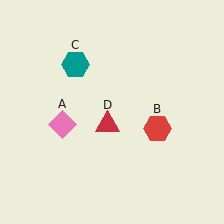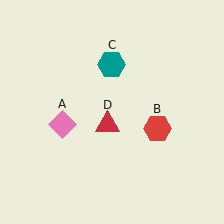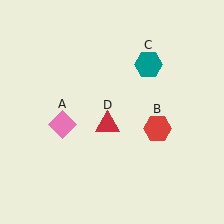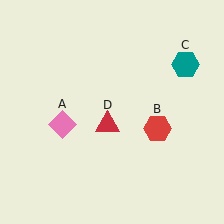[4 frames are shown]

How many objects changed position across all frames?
1 object changed position: teal hexagon (object C).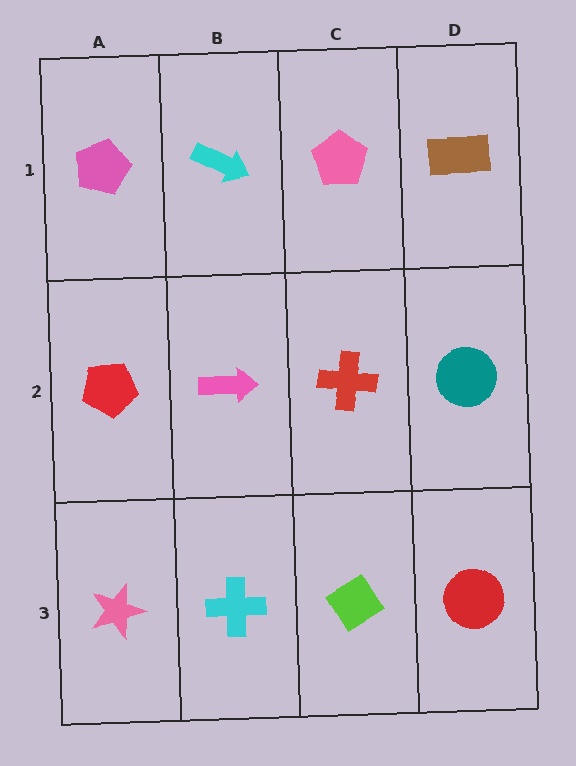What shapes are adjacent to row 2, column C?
A pink pentagon (row 1, column C), a lime diamond (row 3, column C), a pink arrow (row 2, column B), a teal circle (row 2, column D).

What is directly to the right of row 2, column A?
A pink arrow.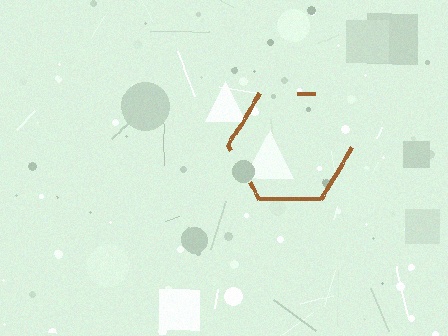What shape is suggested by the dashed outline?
The dashed outline suggests a hexagon.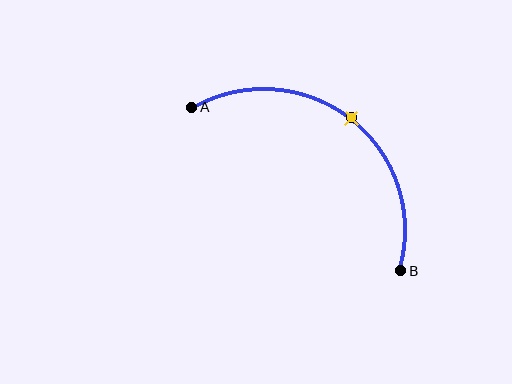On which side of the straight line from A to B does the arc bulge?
The arc bulges above and to the right of the straight line connecting A and B.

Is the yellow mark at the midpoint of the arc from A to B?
Yes. The yellow mark lies on the arc at equal arc-length from both A and B — it is the arc midpoint.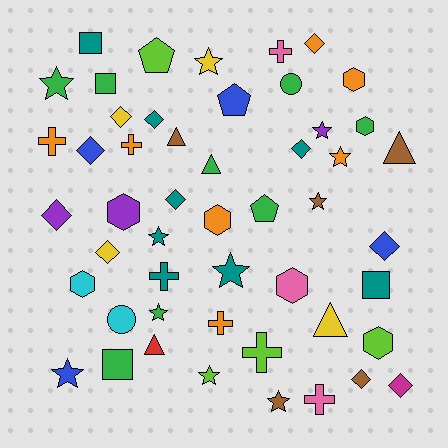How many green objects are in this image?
There are 8 green objects.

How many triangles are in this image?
There are 5 triangles.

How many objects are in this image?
There are 50 objects.